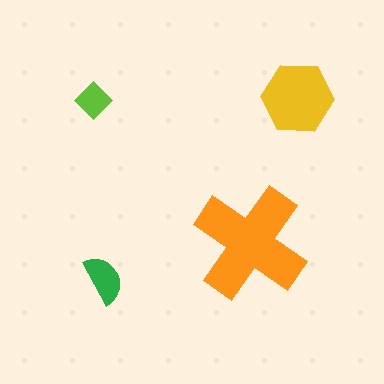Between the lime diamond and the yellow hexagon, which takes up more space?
The yellow hexagon.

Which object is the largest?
The orange cross.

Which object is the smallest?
The lime diamond.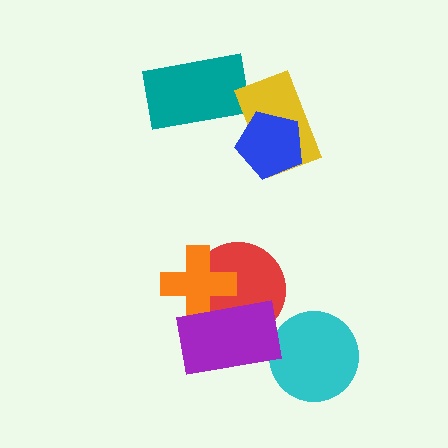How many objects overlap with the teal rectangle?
0 objects overlap with the teal rectangle.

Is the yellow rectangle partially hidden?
Yes, it is partially covered by another shape.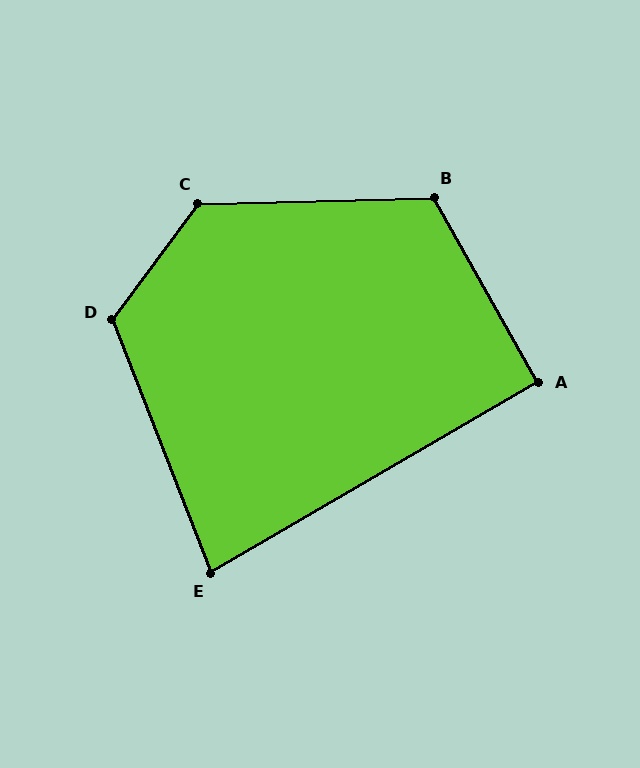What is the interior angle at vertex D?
Approximately 122 degrees (obtuse).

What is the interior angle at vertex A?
Approximately 91 degrees (approximately right).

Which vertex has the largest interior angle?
C, at approximately 128 degrees.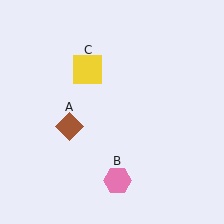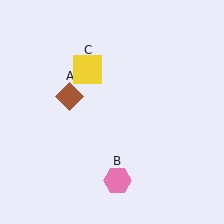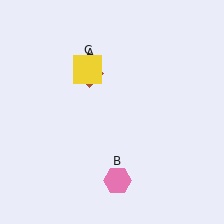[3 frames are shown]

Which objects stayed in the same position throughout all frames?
Pink hexagon (object B) and yellow square (object C) remained stationary.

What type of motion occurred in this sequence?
The brown diamond (object A) rotated clockwise around the center of the scene.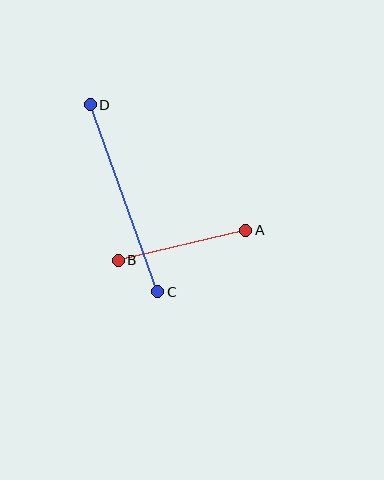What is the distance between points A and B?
The distance is approximately 131 pixels.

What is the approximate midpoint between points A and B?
The midpoint is at approximately (182, 245) pixels.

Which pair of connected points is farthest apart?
Points C and D are farthest apart.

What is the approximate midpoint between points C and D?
The midpoint is at approximately (124, 198) pixels.